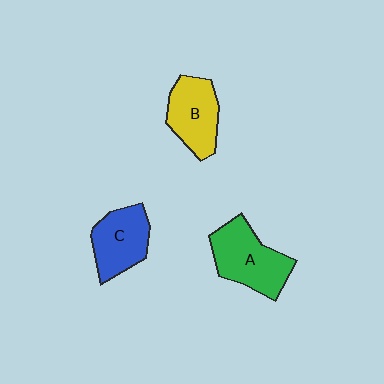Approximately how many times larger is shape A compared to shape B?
Approximately 1.2 times.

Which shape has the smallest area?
Shape C (blue).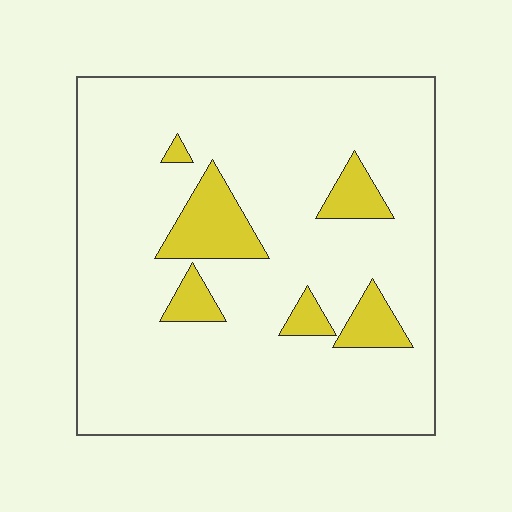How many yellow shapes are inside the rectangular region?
6.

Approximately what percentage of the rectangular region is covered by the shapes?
Approximately 10%.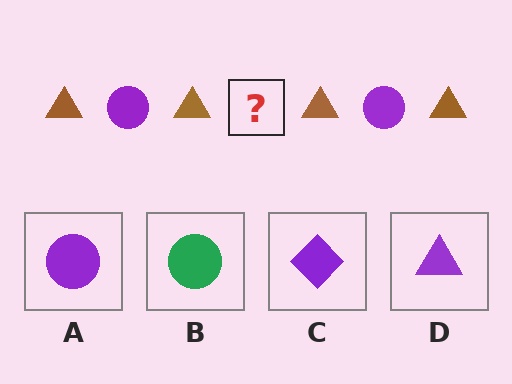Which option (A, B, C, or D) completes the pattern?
A.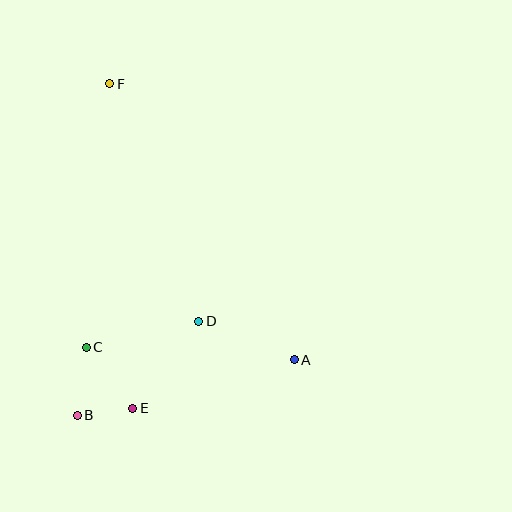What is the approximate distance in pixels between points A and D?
The distance between A and D is approximately 103 pixels.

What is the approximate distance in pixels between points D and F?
The distance between D and F is approximately 254 pixels.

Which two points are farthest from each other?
Points B and F are farthest from each other.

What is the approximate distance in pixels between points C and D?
The distance between C and D is approximately 115 pixels.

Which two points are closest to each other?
Points B and E are closest to each other.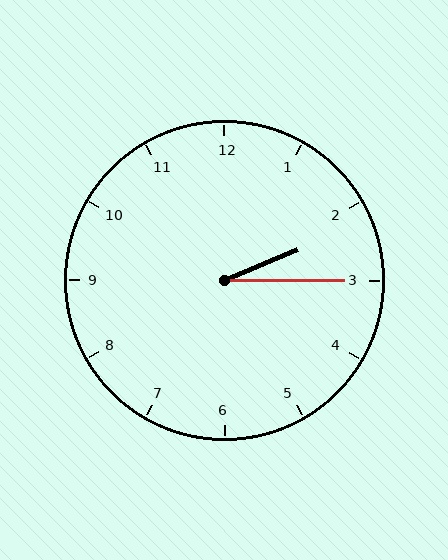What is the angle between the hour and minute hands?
Approximately 22 degrees.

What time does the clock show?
2:15.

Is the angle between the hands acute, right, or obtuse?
It is acute.